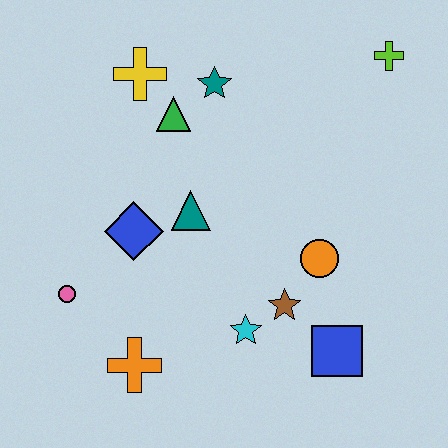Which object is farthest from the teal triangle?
The lime cross is farthest from the teal triangle.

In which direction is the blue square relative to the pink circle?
The blue square is to the right of the pink circle.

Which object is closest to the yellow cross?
The green triangle is closest to the yellow cross.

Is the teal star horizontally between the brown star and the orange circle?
No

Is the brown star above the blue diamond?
No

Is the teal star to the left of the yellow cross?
No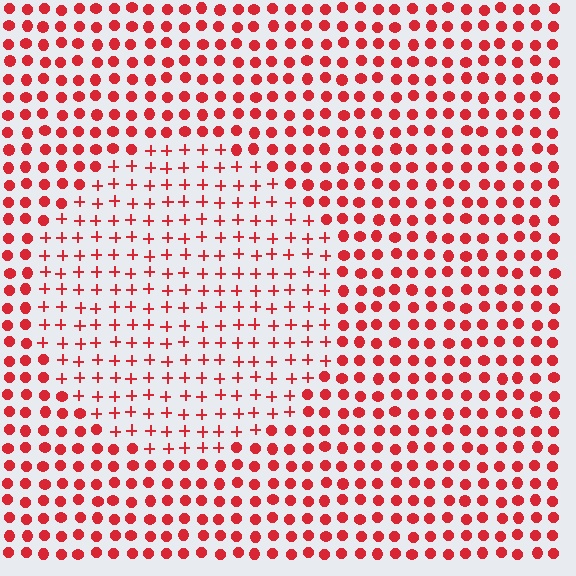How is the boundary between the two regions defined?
The boundary is defined by a change in element shape: plus signs inside vs. circles outside. All elements share the same color and spacing.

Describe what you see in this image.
The image is filled with small red elements arranged in a uniform grid. A circle-shaped region contains plus signs, while the surrounding area contains circles. The boundary is defined purely by the change in element shape.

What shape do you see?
I see a circle.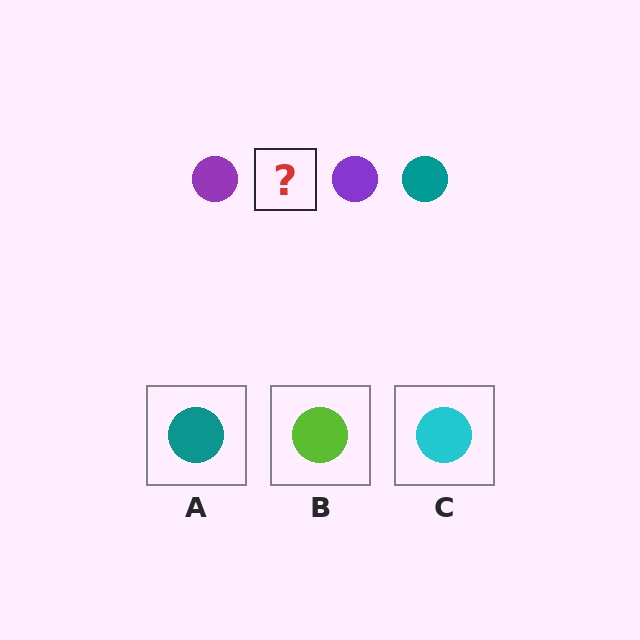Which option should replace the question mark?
Option A.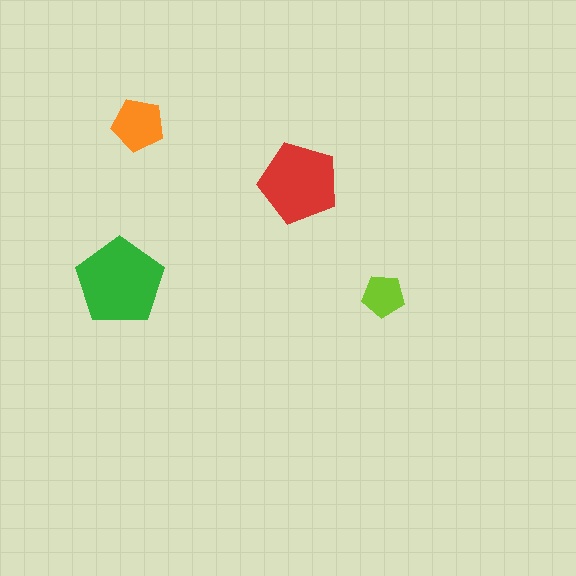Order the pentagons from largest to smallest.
the green one, the red one, the orange one, the lime one.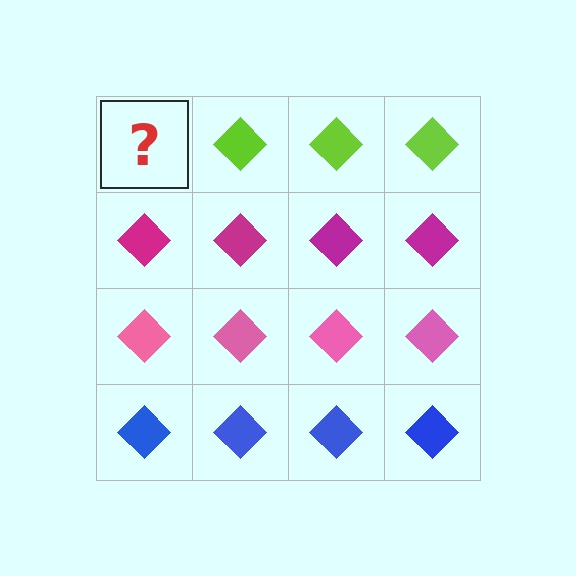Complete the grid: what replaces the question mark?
The question mark should be replaced with a lime diamond.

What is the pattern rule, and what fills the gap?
The rule is that each row has a consistent color. The gap should be filled with a lime diamond.